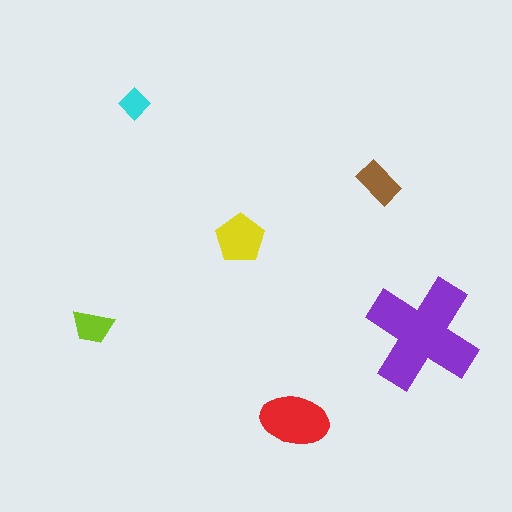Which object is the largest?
The purple cross.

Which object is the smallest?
The cyan diamond.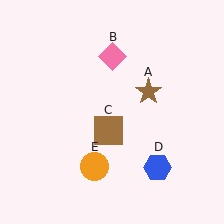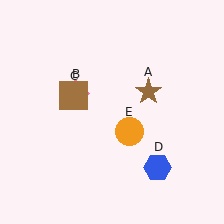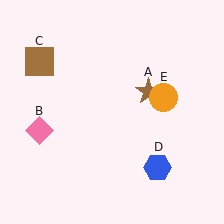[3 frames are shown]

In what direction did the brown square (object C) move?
The brown square (object C) moved up and to the left.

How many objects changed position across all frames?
3 objects changed position: pink diamond (object B), brown square (object C), orange circle (object E).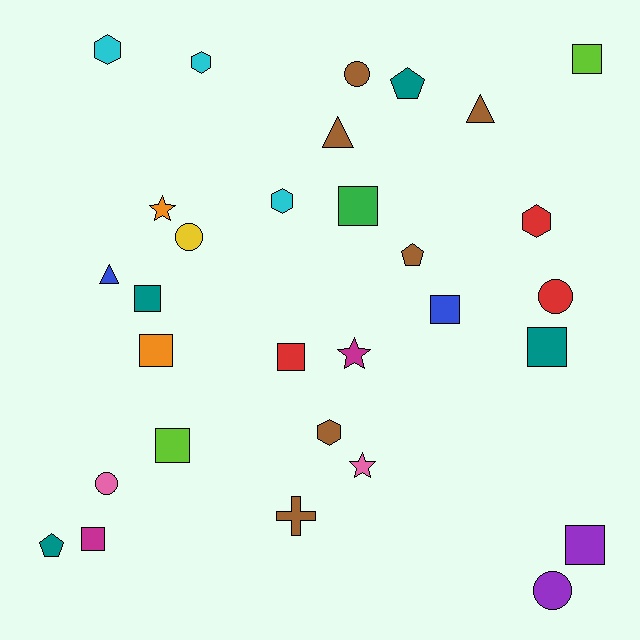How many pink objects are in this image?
There are 2 pink objects.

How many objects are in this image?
There are 30 objects.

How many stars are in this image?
There are 3 stars.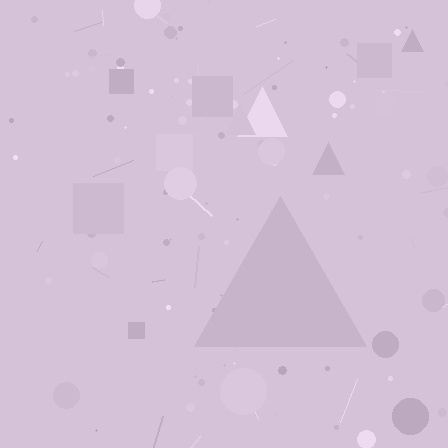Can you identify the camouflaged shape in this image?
The camouflaged shape is a triangle.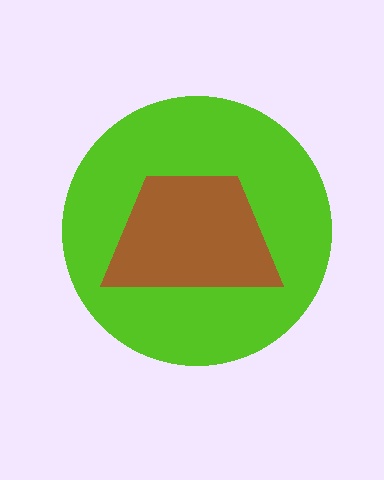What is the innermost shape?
The brown trapezoid.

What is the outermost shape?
The lime circle.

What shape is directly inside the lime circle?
The brown trapezoid.